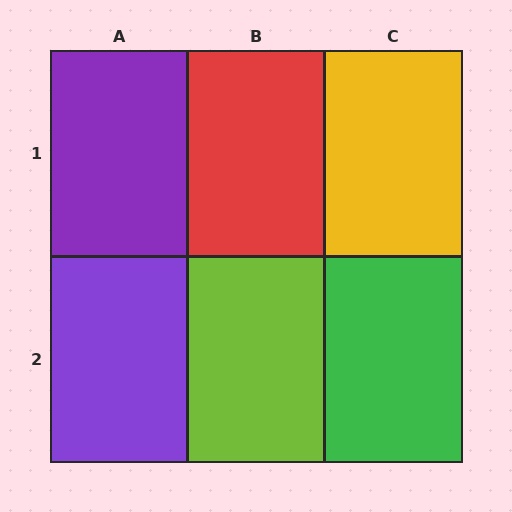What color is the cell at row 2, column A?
Purple.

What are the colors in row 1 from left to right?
Purple, red, yellow.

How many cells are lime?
1 cell is lime.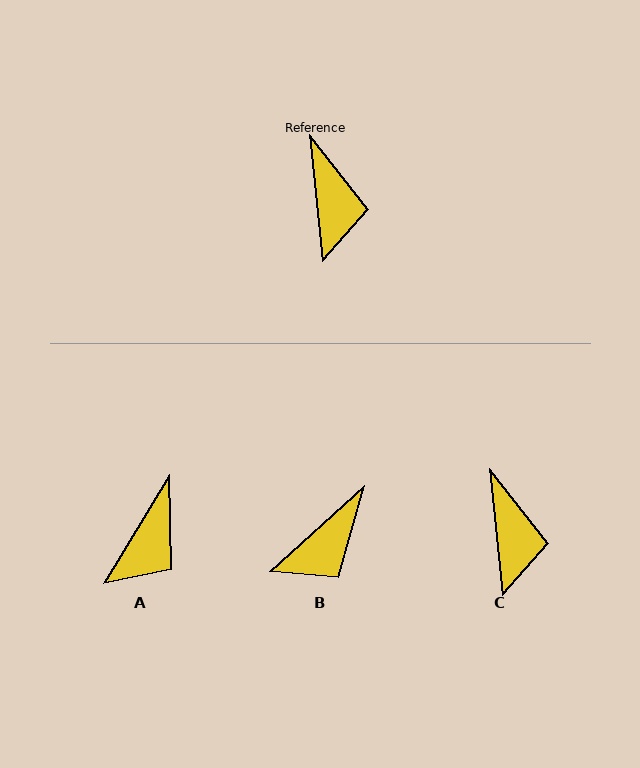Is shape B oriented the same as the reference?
No, it is off by about 54 degrees.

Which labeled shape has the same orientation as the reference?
C.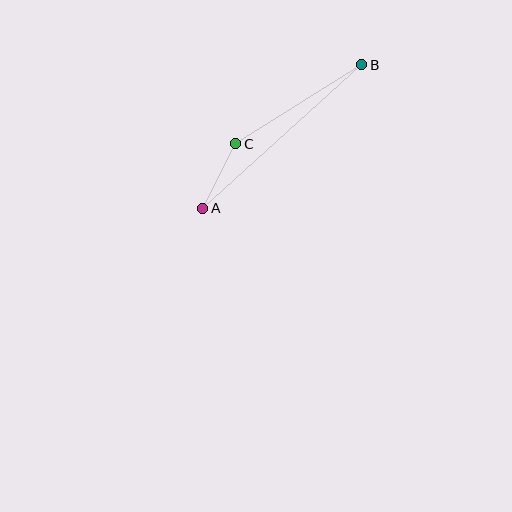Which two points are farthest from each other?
Points A and B are farthest from each other.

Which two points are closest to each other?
Points A and C are closest to each other.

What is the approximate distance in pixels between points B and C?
The distance between B and C is approximately 149 pixels.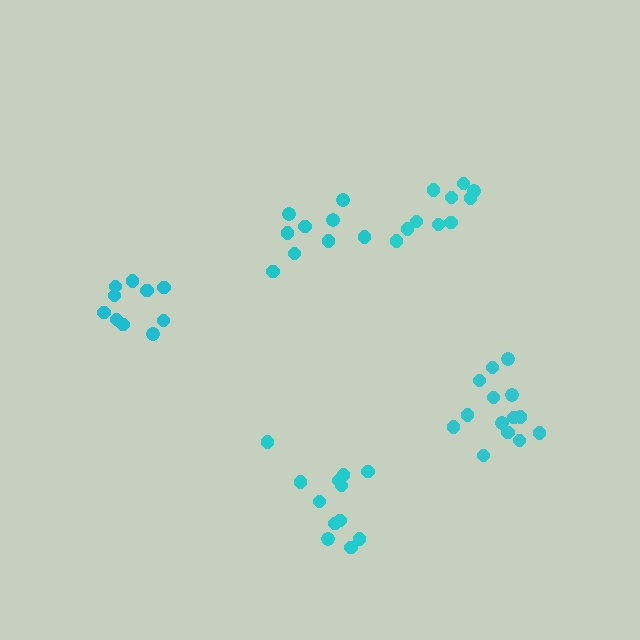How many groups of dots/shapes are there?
There are 5 groups.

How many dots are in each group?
Group 1: 12 dots, Group 2: 11 dots, Group 3: 14 dots, Group 4: 10 dots, Group 5: 9 dots (56 total).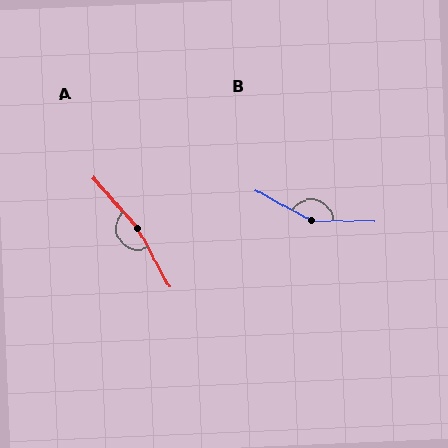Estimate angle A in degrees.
Approximately 167 degrees.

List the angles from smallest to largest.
B (152°), A (167°).